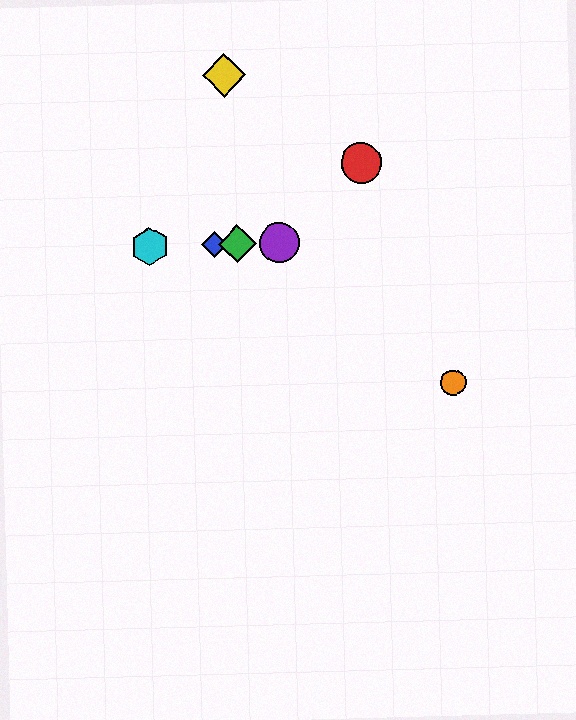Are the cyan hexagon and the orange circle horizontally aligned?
No, the cyan hexagon is at y≈246 and the orange circle is at y≈383.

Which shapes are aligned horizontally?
The blue diamond, the green diamond, the purple circle, the cyan hexagon are aligned horizontally.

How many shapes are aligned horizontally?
4 shapes (the blue diamond, the green diamond, the purple circle, the cyan hexagon) are aligned horizontally.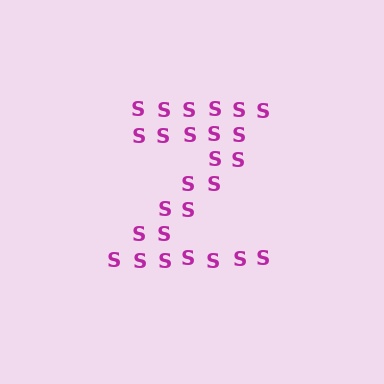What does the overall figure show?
The overall figure shows the letter Z.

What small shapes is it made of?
It is made of small letter S's.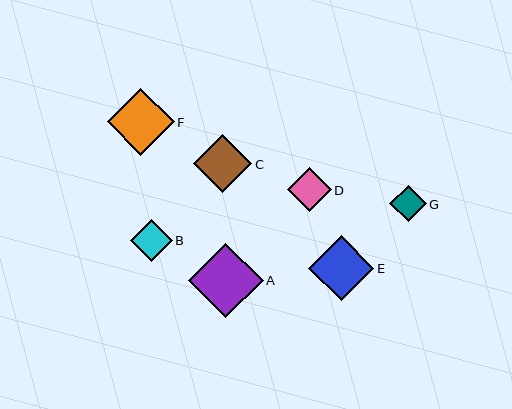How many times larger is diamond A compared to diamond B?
Diamond A is approximately 1.8 times the size of diamond B.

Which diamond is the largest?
Diamond A is the largest with a size of approximately 75 pixels.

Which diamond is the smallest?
Diamond G is the smallest with a size of approximately 36 pixels.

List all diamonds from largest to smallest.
From largest to smallest: A, F, E, C, D, B, G.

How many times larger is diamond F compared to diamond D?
Diamond F is approximately 1.5 times the size of diamond D.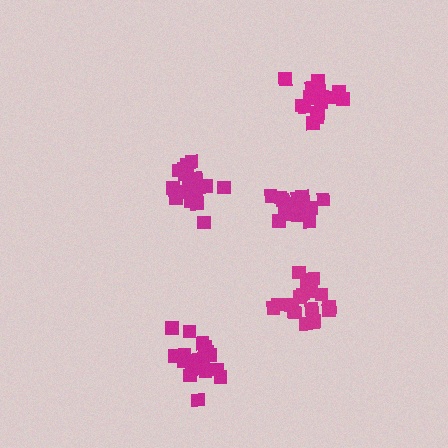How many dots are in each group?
Group 1: 21 dots, Group 2: 16 dots, Group 3: 20 dots, Group 4: 17 dots, Group 5: 21 dots (95 total).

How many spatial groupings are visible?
There are 5 spatial groupings.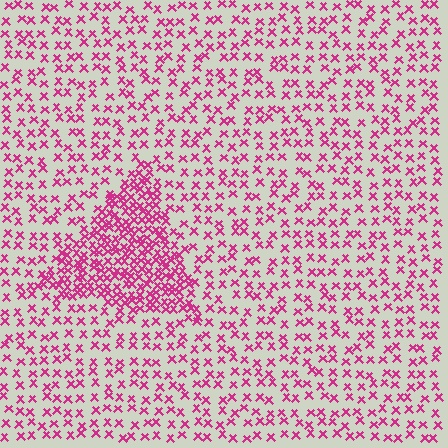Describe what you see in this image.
The image contains small magenta elements arranged at two different densities. A triangle-shaped region is visible where the elements are more densely packed than the surrounding area.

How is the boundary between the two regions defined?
The boundary is defined by a change in element density (approximately 2.5x ratio). All elements are the same color, size, and shape.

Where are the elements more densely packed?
The elements are more densely packed inside the triangle boundary.